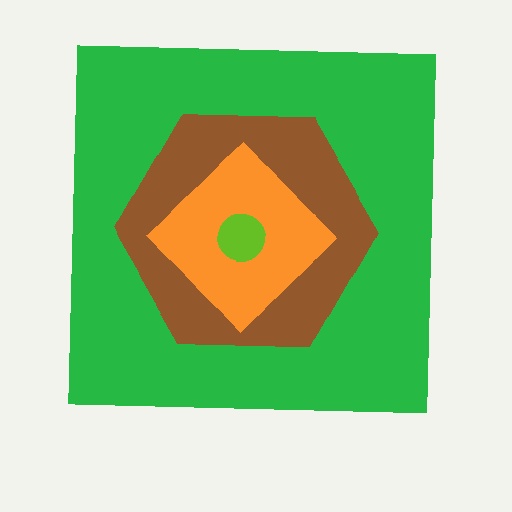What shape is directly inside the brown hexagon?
The orange diamond.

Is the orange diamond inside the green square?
Yes.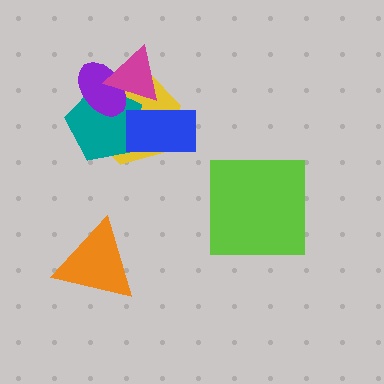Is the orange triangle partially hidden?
No, no other shape covers it.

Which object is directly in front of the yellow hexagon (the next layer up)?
The teal pentagon is directly in front of the yellow hexagon.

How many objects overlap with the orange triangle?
0 objects overlap with the orange triangle.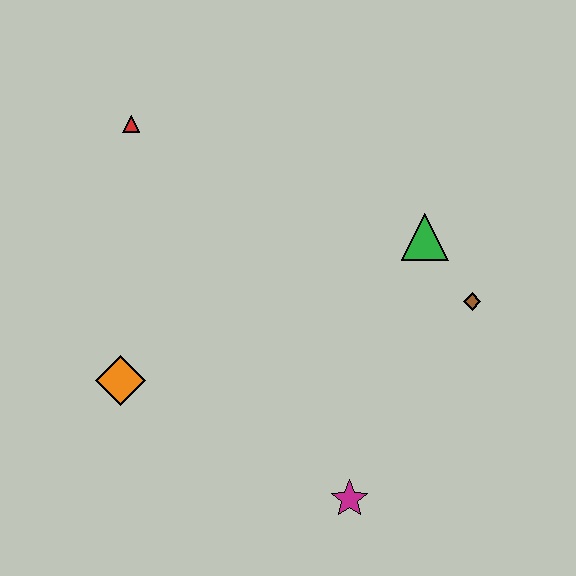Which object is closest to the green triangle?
The brown diamond is closest to the green triangle.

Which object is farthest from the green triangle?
The orange diamond is farthest from the green triangle.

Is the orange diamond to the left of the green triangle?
Yes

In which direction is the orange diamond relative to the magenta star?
The orange diamond is to the left of the magenta star.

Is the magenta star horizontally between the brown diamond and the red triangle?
Yes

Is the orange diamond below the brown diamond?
Yes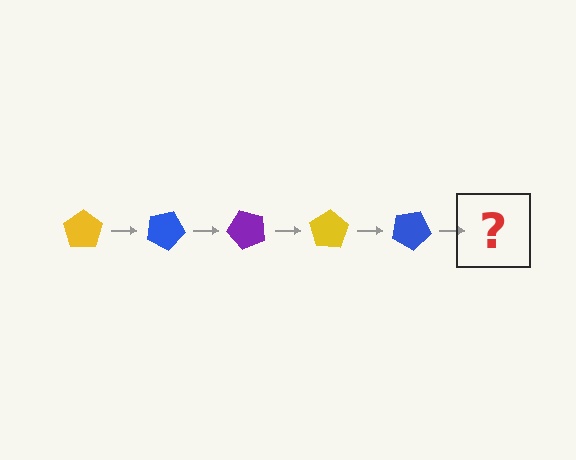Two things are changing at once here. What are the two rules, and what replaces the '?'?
The two rules are that it rotates 25 degrees each step and the color cycles through yellow, blue, and purple. The '?' should be a purple pentagon, rotated 125 degrees from the start.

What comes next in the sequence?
The next element should be a purple pentagon, rotated 125 degrees from the start.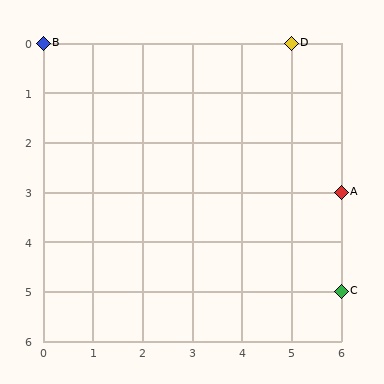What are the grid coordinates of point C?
Point C is at grid coordinates (6, 5).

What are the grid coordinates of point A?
Point A is at grid coordinates (6, 3).